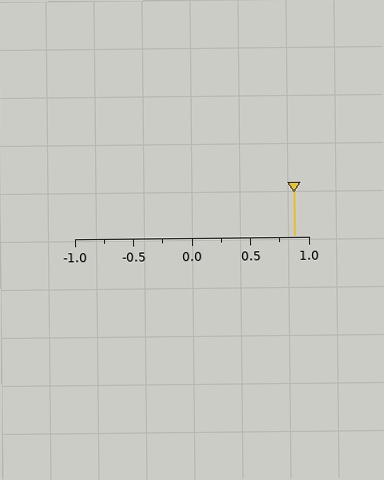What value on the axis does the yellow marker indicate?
The marker indicates approximately 0.88.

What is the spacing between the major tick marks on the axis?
The major ticks are spaced 0.5 apart.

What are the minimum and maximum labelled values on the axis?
The axis runs from -1.0 to 1.0.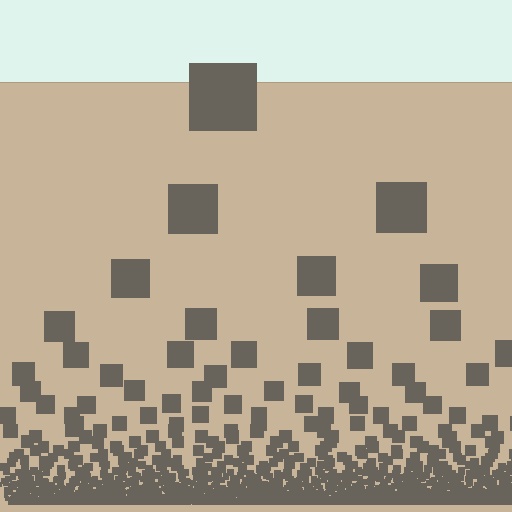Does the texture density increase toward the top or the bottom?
Density increases toward the bottom.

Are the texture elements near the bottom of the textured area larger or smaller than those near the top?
Smaller. The gradient is inverted — elements near the bottom are smaller and denser.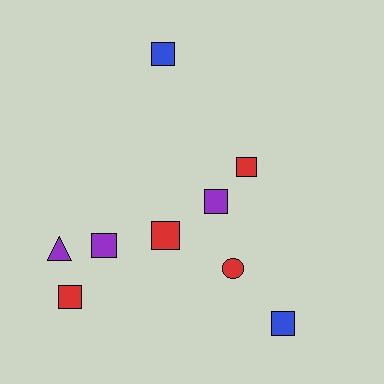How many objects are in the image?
There are 9 objects.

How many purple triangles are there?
There is 1 purple triangle.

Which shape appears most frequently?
Square, with 7 objects.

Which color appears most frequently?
Red, with 4 objects.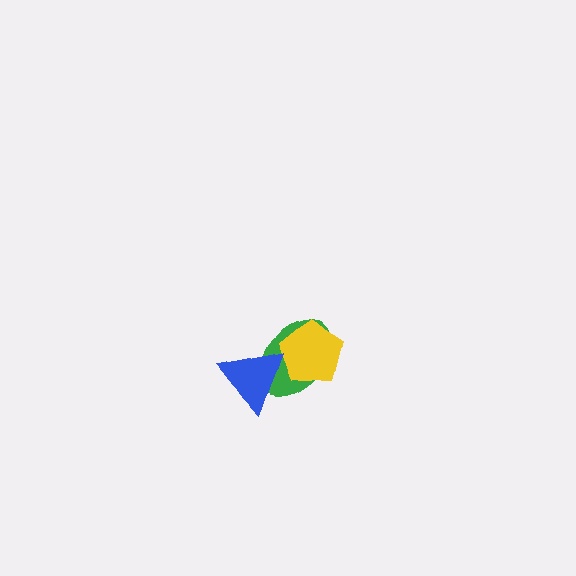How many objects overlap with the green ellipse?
2 objects overlap with the green ellipse.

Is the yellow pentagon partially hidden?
Yes, it is partially covered by another shape.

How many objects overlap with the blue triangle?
2 objects overlap with the blue triangle.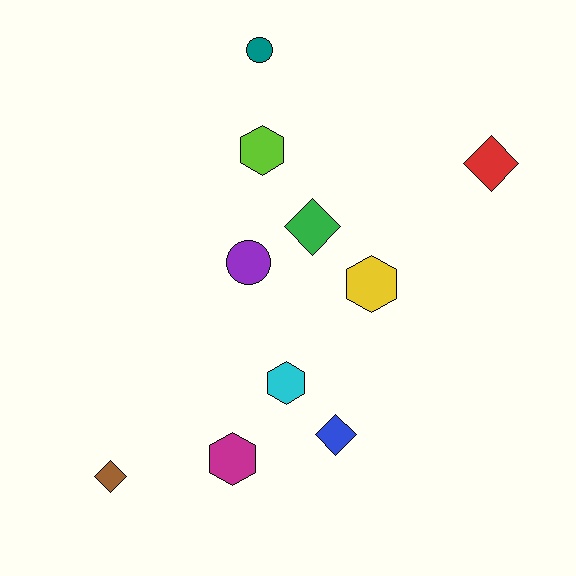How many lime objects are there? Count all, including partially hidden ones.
There is 1 lime object.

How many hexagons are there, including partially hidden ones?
There are 4 hexagons.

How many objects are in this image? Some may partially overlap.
There are 10 objects.